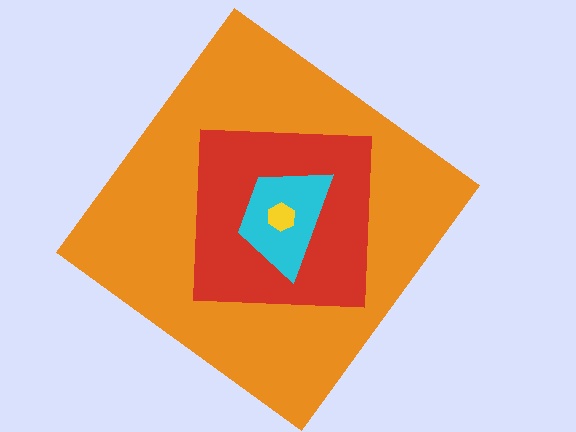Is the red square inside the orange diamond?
Yes.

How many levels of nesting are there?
4.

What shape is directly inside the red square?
The cyan trapezoid.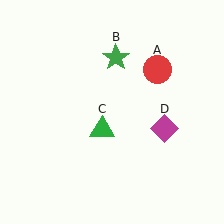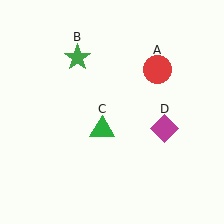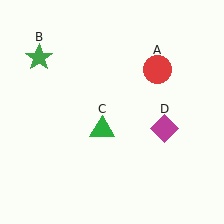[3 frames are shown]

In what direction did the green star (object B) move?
The green star (object B) moved left.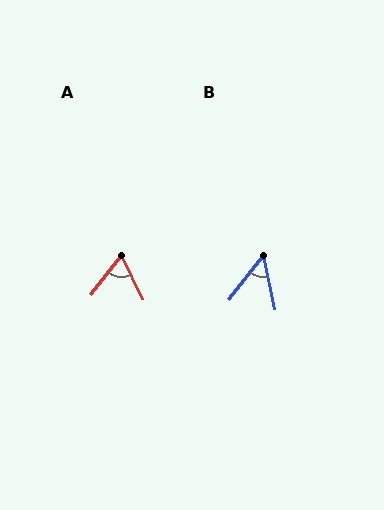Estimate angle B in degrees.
Approximately 50 degrees.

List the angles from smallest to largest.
B (50°), A (64°).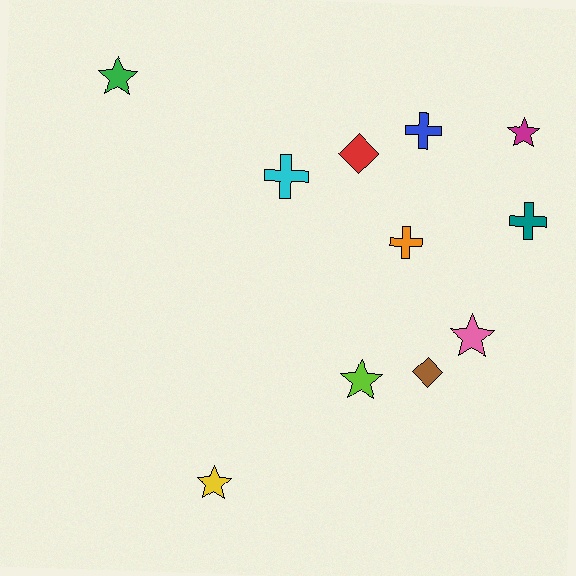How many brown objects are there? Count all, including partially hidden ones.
There is 1 brown object.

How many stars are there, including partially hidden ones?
There are 5 stars.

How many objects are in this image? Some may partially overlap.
There are 11 objects.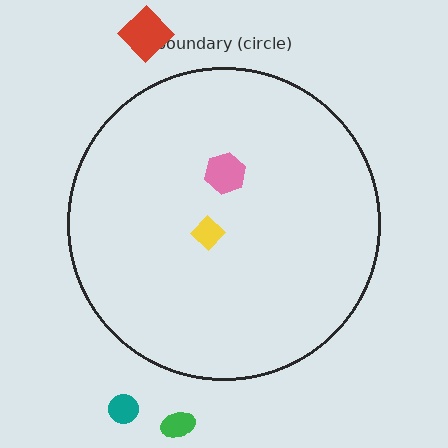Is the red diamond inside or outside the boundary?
Outside.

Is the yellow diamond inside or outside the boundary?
Inside.